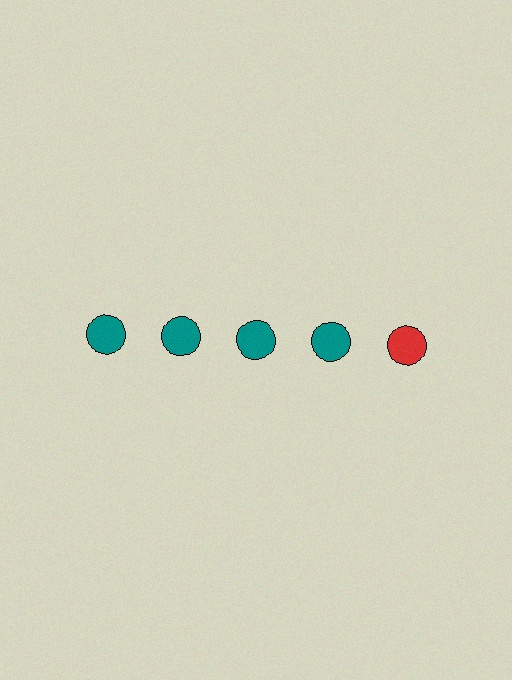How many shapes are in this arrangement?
There are 5 shapes arranged in a grid pattern.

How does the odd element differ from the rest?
It has a different color: red instead of teal.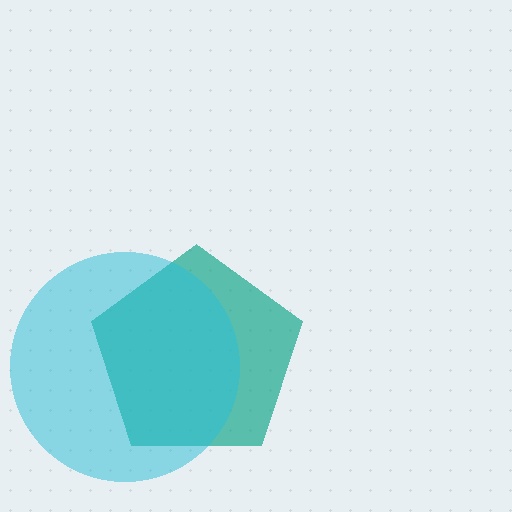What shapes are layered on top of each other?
The layered shapes are: a teal pentagon, a cyan circle.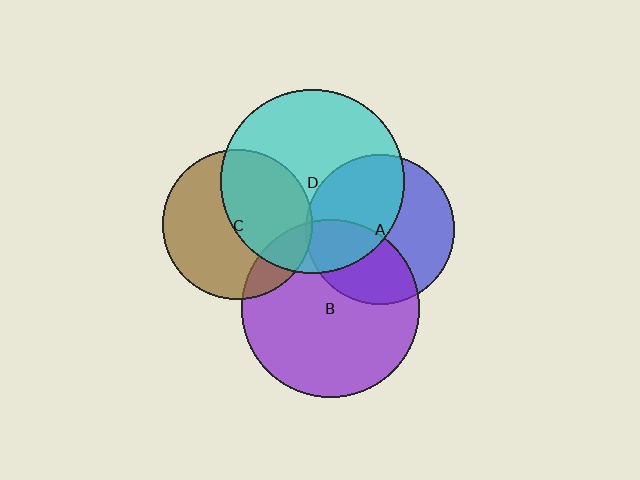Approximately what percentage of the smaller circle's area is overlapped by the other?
Approximately 15%.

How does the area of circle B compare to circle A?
Approximately 1.4 times.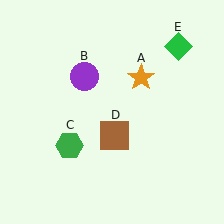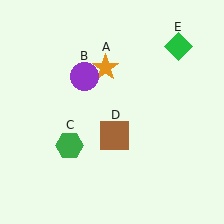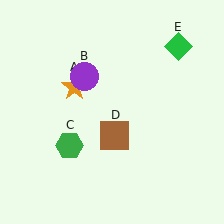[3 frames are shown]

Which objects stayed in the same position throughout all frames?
Purple circle (object B) and green hexagon (object C) and brown square (object D) and green diamond (object E) remained stationary.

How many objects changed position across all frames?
1 object changed position: orange star (object A).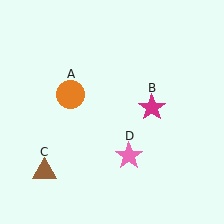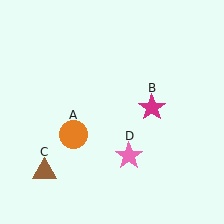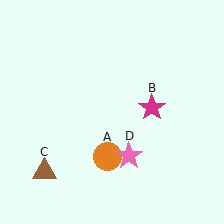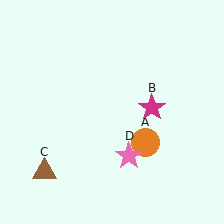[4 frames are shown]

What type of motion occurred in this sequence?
The orange circle (object A) rotated counterclockwise around the center of the scene.